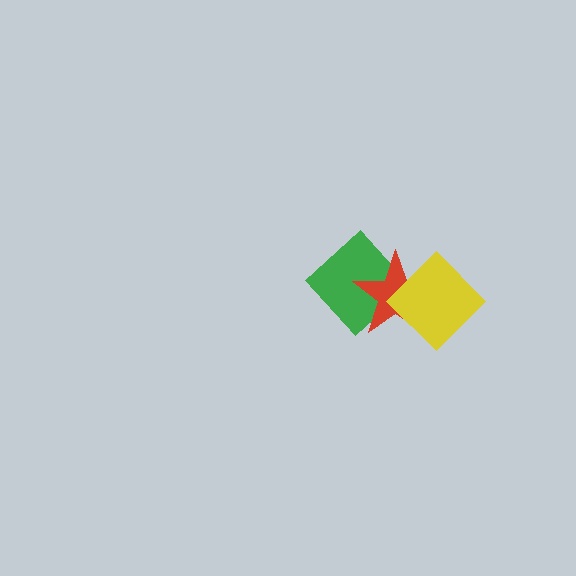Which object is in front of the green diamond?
The red star is in front of the green diamond.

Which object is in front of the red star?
The yellow diamond is in front of the red star.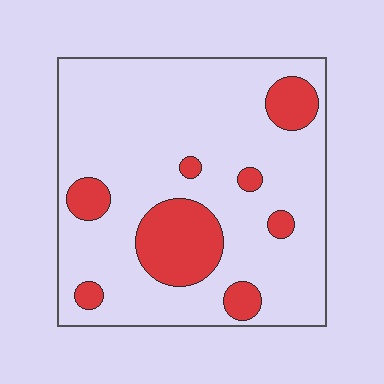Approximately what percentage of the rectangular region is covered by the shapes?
Approximately 20%.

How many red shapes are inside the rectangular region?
8.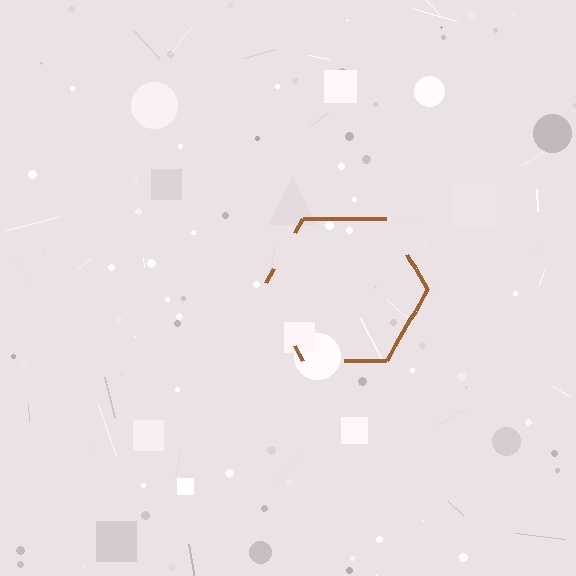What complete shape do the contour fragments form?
The contour fragments form a hexagon.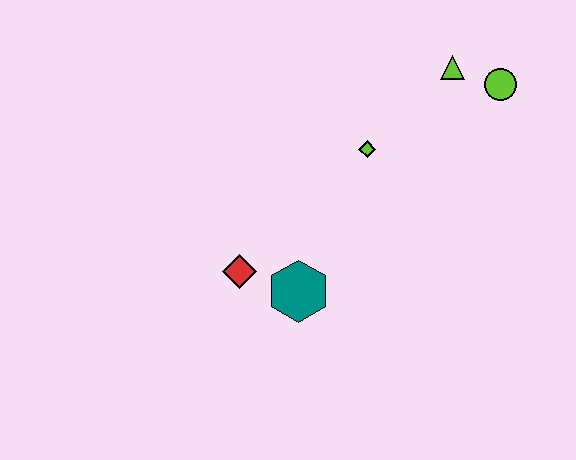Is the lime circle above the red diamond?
Yes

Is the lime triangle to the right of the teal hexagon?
Yes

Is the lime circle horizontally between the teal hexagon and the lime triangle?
No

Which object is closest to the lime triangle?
The lime circle is closest to the lime triangle.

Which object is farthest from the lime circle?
The red diamond is farthest from the lime circle.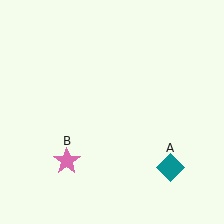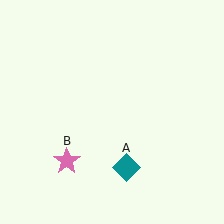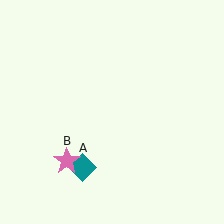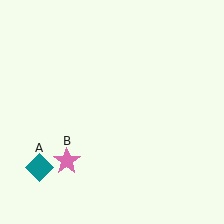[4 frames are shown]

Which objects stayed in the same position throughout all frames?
Pink star (object B) remained stationary.